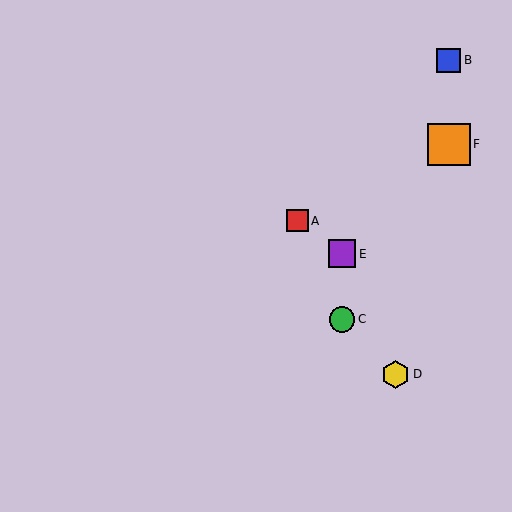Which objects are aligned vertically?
Objects C, E are aligned vertically.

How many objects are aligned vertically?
2 objects (C, E) are aligned vertically.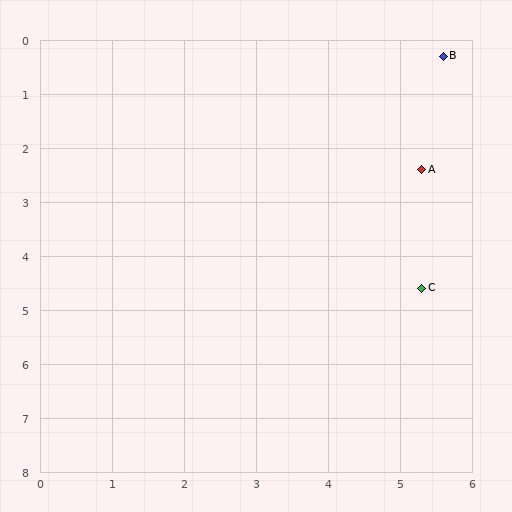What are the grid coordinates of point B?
Point B is at approximately (5.6, 0.3).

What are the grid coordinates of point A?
Point A is at approximately (5.3, 2.4).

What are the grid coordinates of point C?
Point C is at approximately (5.3, 4.6).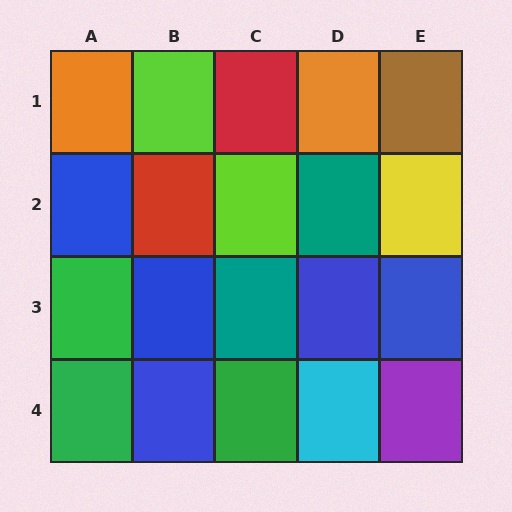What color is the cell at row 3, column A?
Green.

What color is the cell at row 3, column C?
Teal.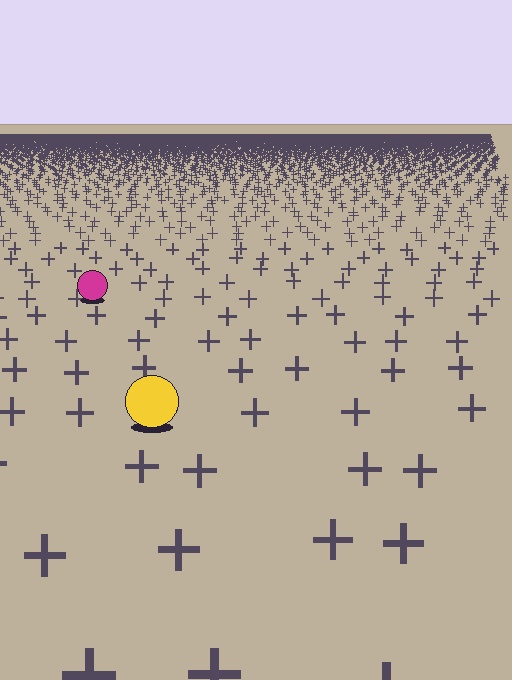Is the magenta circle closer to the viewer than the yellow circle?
No. The yellow circle is closer — you can tell from the texture gradient: the ground texture is coarser near it.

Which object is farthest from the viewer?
The magenta circle is farthest from the viewer. It appears smaller and the ground texture around it is denser.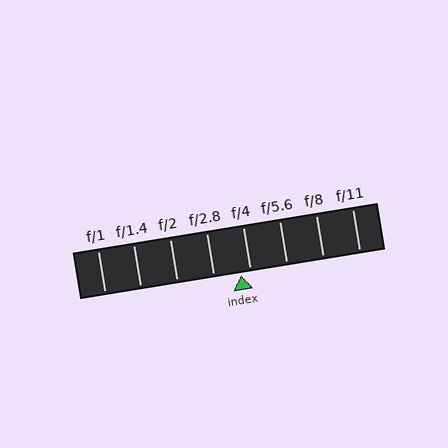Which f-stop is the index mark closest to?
The index mark is closest to f/4.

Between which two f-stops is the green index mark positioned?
The index mark is between f/2.8 and f/4.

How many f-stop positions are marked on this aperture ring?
There are 8 f-stop positions marked.